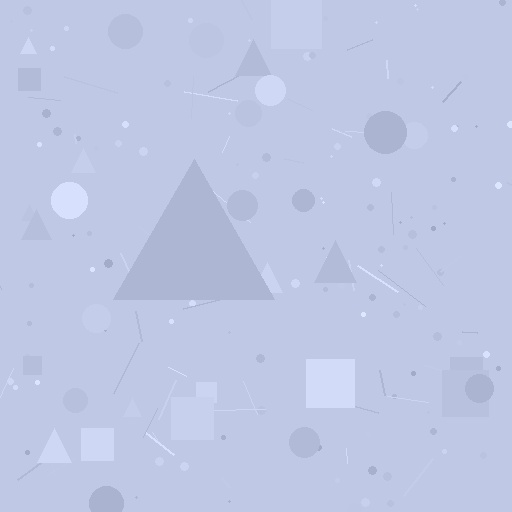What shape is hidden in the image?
A triangle is hidden in the image.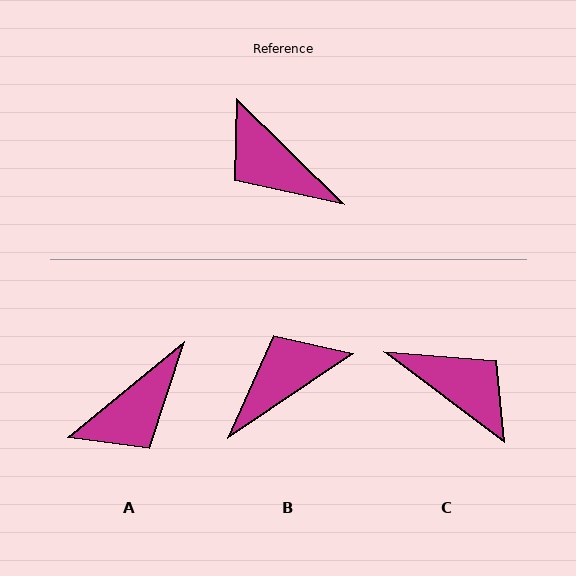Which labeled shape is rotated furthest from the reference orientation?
C, about 172 degrees away.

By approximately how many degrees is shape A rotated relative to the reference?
Approximately 84 degrees counter-clockwise.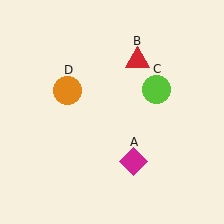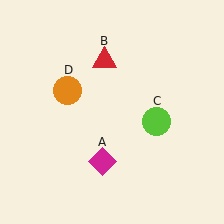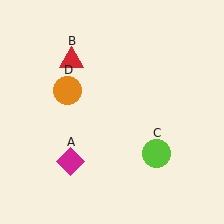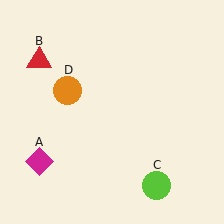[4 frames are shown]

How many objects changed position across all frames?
3 objects changed position: magenta diamond (object A), red triangle (object B), lime circle (object C).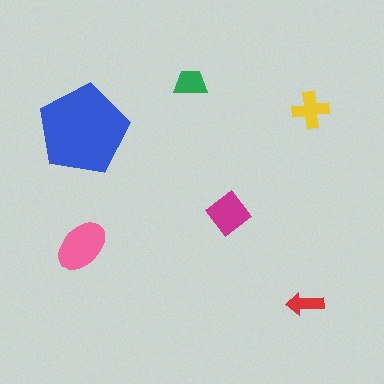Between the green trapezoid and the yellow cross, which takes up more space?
The yellow cross.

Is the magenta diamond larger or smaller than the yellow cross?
Larger.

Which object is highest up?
The green trapezoid is topmost.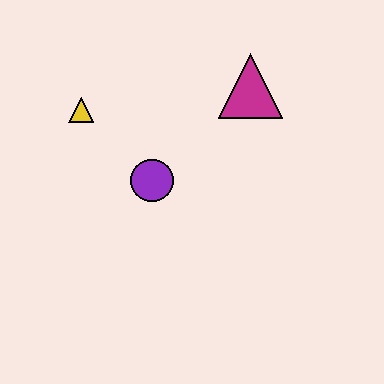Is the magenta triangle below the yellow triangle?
No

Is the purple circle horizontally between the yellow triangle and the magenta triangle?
Yes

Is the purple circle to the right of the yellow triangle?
Yes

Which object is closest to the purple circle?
The yellow triangle is closest to the purple circle.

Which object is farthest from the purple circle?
The magenta triangle is farthest from the purple circle.